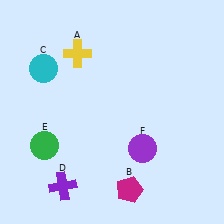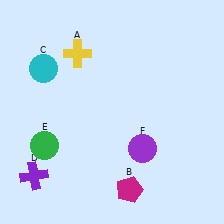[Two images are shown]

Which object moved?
The purple cross (D) moved left.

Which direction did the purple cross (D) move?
The purple cross (D) moved left.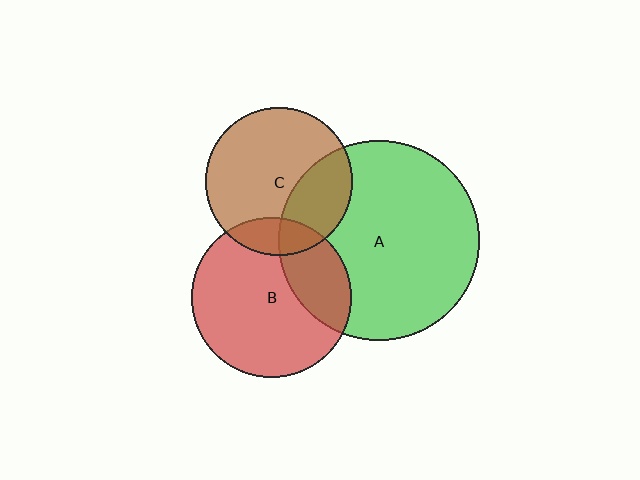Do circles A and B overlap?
Yes.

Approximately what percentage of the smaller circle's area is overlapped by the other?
Approximately 25%.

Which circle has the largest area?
Circle A (green).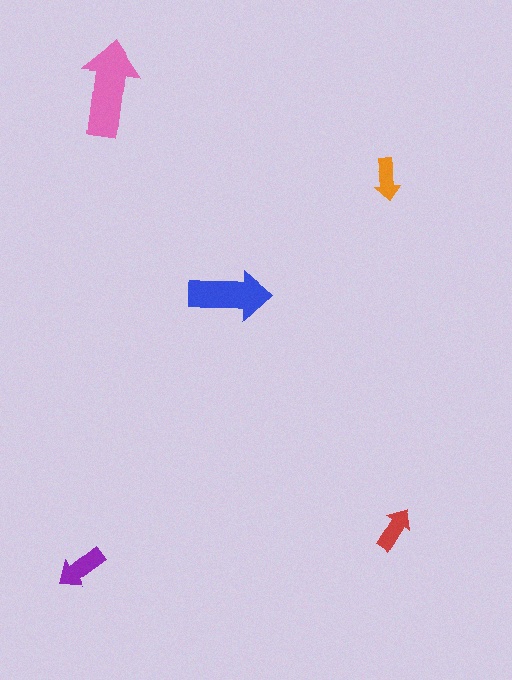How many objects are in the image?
There are 5 objects in the image.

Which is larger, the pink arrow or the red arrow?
The pink one.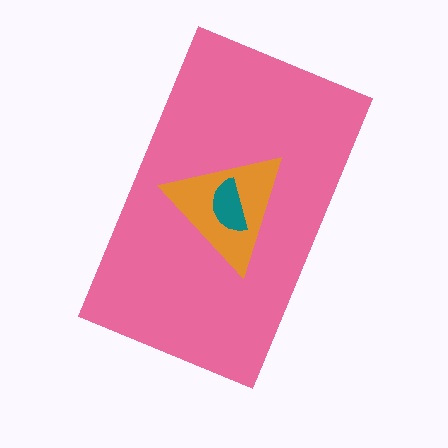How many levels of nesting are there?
3.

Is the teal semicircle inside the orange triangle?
Yes.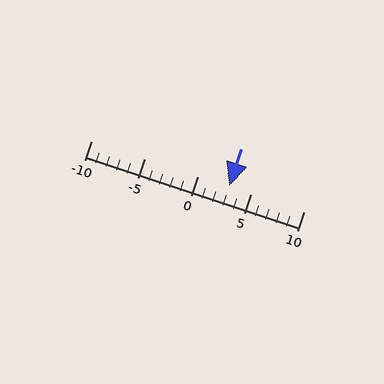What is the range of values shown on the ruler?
The ruler shows values from -10 to 10.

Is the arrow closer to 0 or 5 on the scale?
The arrow is closer to 5.